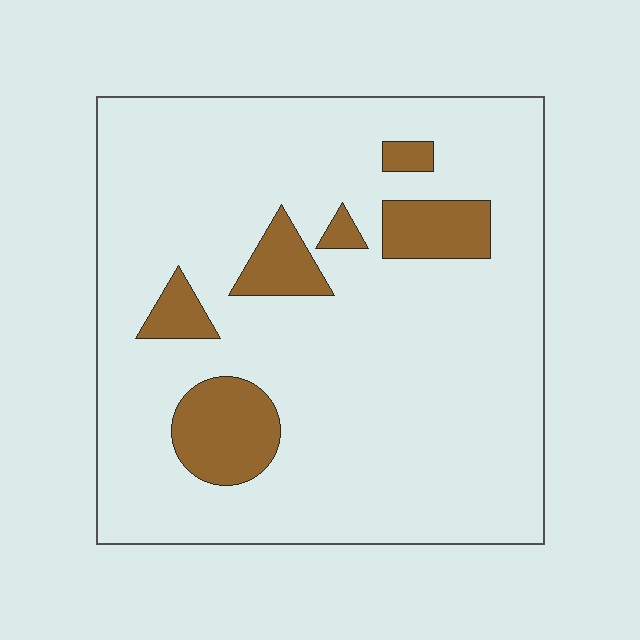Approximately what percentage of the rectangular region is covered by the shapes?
Approximately 15%.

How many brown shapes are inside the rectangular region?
6.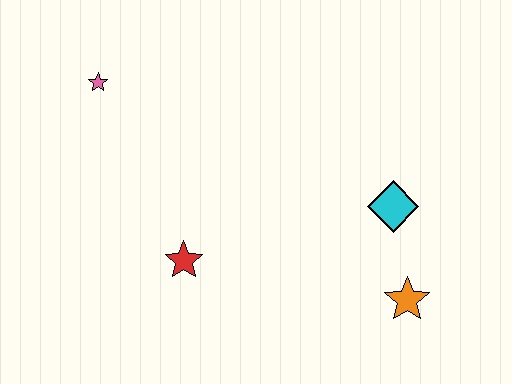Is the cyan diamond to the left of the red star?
No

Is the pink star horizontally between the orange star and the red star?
No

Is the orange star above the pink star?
No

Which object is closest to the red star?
The pink star is closest to the red star.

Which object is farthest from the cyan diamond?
The pink star is farthest from the cyan diamond.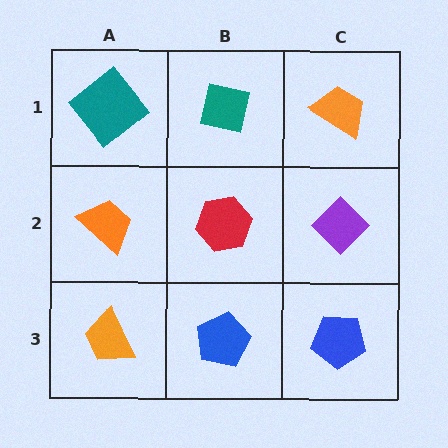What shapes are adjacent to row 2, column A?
A teal diamond (row 1, column A), an orange trapezoid (row 3, column A), a red hexagon (row 2, column B).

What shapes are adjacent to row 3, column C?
A purple diamond (row 2, column C), a blue pentagon (row 3, column B).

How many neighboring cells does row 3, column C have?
2.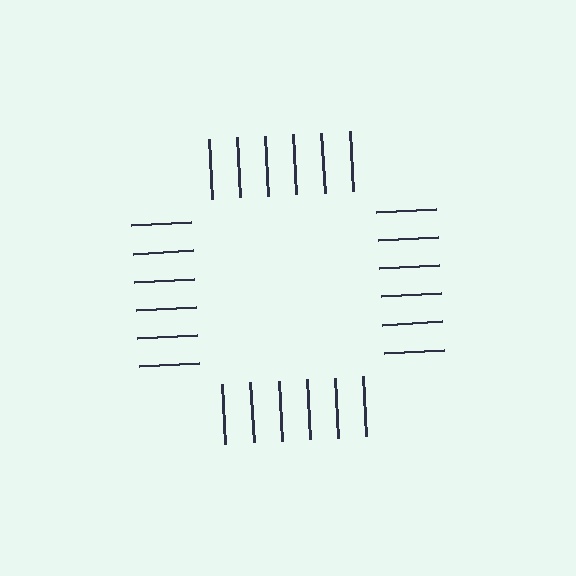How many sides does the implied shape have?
4 sides — the line-ends trace a square.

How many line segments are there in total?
24 — 6 along each of the 4 edges.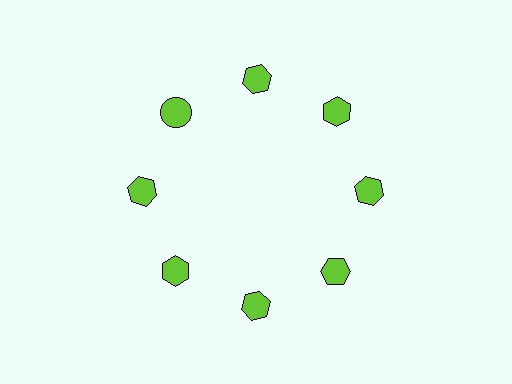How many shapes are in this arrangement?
There are 8 shapes arranged in a ring pattern.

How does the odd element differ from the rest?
It has a different shape: circle instead of hexagon.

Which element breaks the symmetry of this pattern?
The lime circle at roughly the 10 o'clock position breaks the symmetry. All other shapes are lime hexagons.